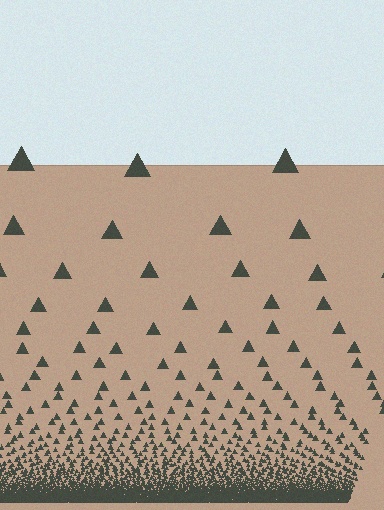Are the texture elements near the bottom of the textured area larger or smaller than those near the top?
Smaller. The gradient is inverted — elements near the bottom are smaller and denser.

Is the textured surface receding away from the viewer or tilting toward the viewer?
The surface appears to tilt toward the viewer. Texture elements get larger and sparser toward the top.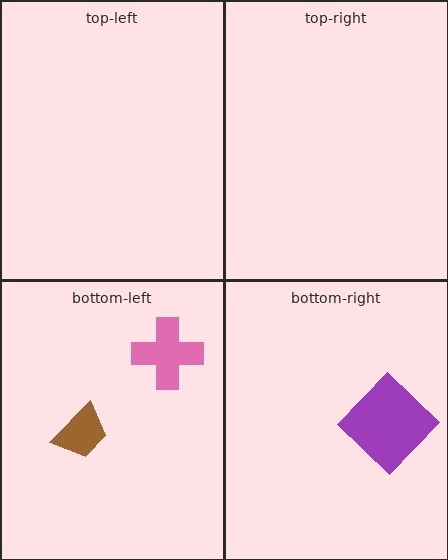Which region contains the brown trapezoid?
The bottom-left region.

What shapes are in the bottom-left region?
The pink cross, the brown trapezoid.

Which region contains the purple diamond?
The bottom-right region.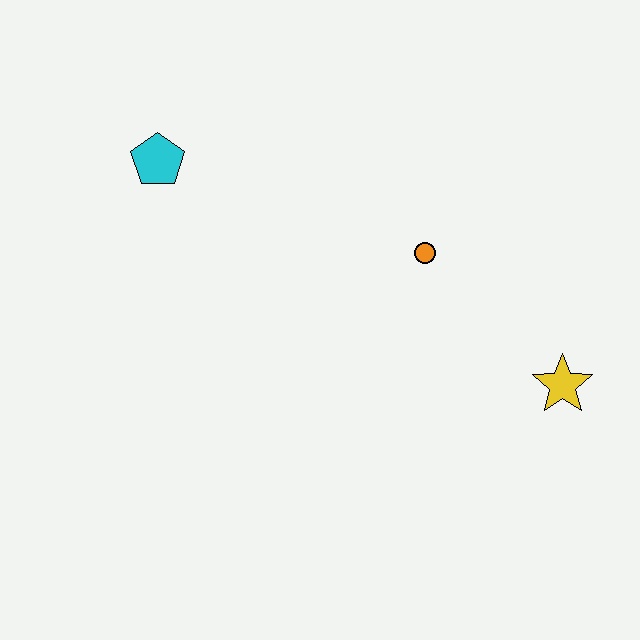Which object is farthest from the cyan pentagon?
The yellow star is farthest from the cyan pentagon.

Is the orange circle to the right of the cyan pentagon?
Yes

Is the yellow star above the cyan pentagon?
No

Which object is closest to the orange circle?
The yellow star is closest to the orange circle.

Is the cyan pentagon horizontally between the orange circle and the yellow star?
No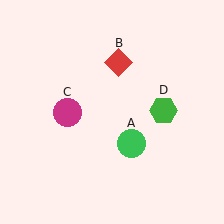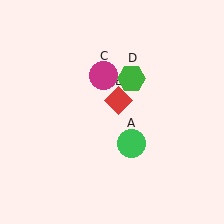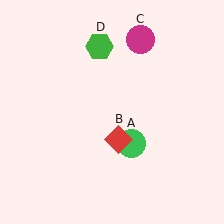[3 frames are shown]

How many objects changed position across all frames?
3 objects changed position: red diamond (object B), magenta circle (object C), green hexagon (object D).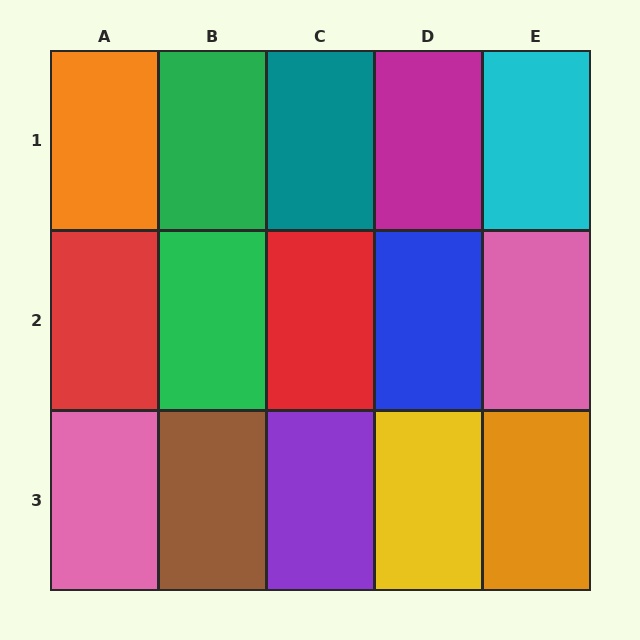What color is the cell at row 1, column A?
Orange.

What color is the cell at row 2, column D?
Blue.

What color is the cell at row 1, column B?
Green.